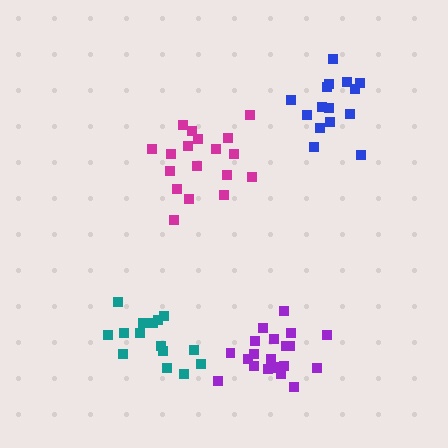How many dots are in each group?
Group 1: 21 dots, Group 2: 16 dots, Group 3: 18 dots, Group 4: 15 dots (70 total).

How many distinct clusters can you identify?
There are 4 distinct clusters.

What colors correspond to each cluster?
The clusters are colored: purple, teal, magenta, blue.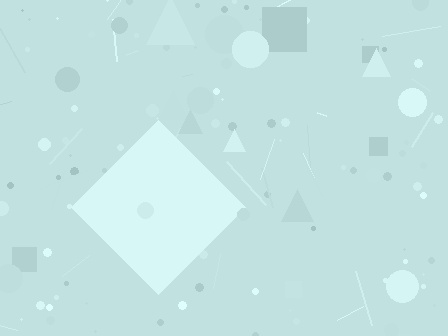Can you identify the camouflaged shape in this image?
The camouflaged shape is a diamond.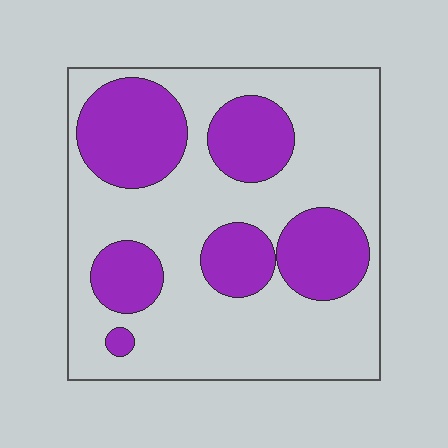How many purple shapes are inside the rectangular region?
6.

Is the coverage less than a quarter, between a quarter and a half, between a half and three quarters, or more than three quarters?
Between a quarter and a half.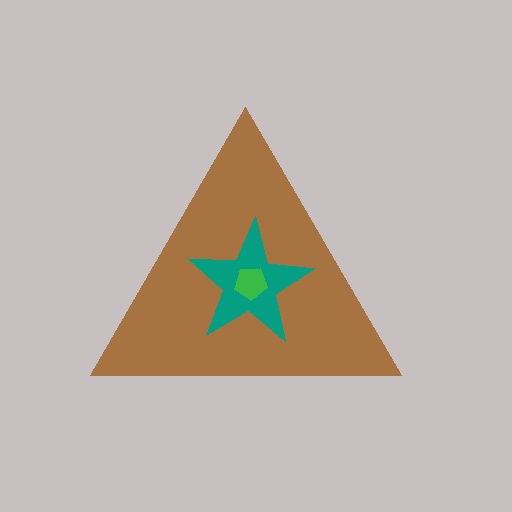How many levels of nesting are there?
3.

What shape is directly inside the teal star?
The green pentagon.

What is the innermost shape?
The green pentagon.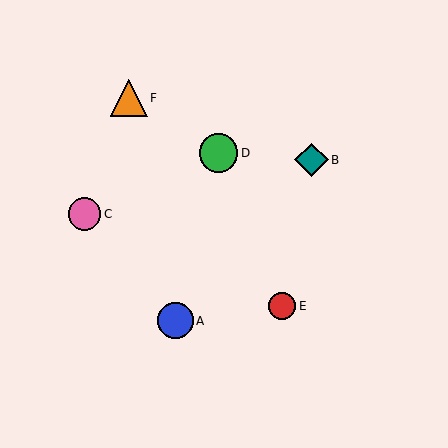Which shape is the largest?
The green circle (labeled D) is the largest.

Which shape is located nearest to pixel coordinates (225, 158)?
The green circle (labeled D) at (219, 153) is nearest to that location.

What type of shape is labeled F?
Shape F is an orange triangle.